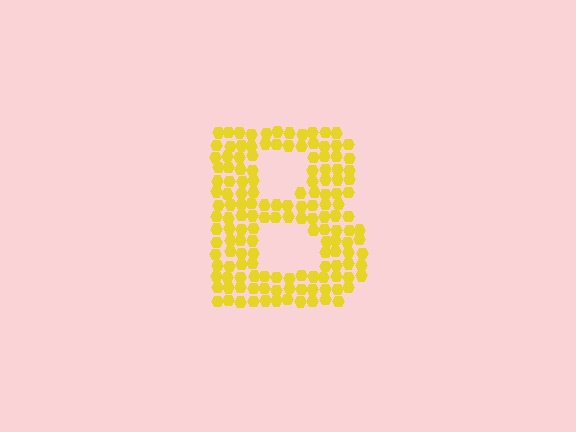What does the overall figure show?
The overall figure shows the letter B.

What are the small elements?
The small elements are hexagons.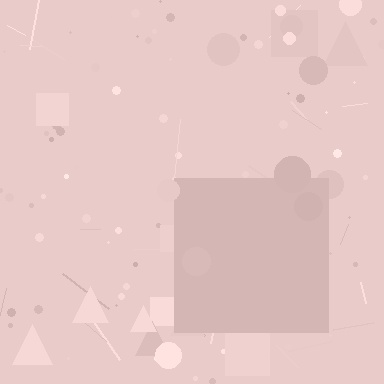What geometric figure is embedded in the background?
A square is embedded in the background.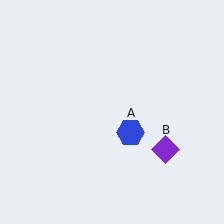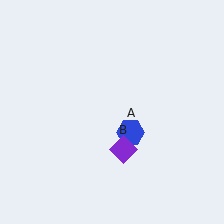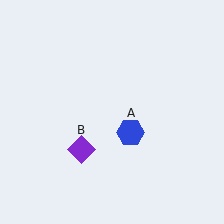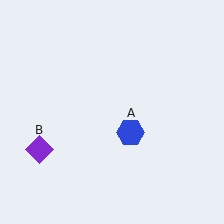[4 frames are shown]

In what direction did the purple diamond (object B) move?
The purple diamond (object B) moved left.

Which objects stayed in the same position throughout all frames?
Blue hexagon (object A) remained stationary.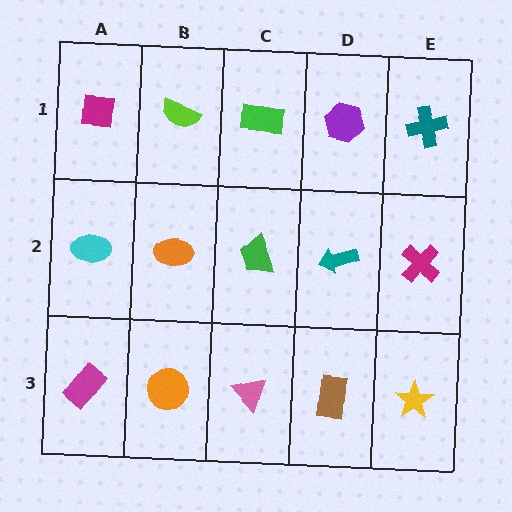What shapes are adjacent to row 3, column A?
A cyan ellipse (row 2, column A), an orange circle (row 3, column B).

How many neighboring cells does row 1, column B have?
3.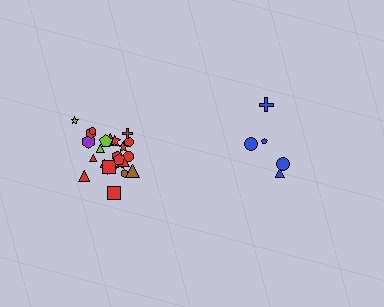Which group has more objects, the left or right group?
The left group.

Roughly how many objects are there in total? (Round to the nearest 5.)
Roughly 30 objects in total.